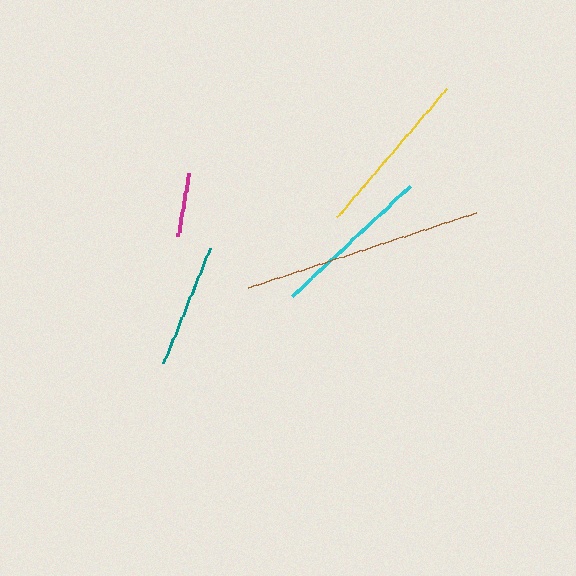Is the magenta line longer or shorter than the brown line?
The brown line is longer than the magenta line.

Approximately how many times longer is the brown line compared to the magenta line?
The brown line is approximately 3.8 times the length of the magenta line.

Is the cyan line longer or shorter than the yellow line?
The yellow line is longer than the cyan line.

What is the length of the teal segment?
The teal segment is approximately 124 pixels long.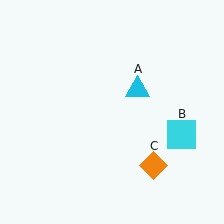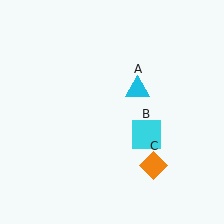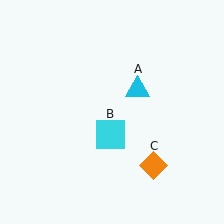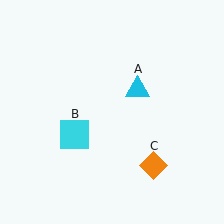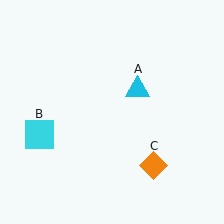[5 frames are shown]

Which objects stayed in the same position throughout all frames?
Cyan triangle (object A) and orange diamond (object C) remained stationary.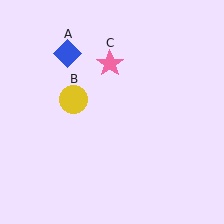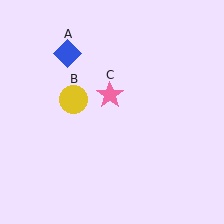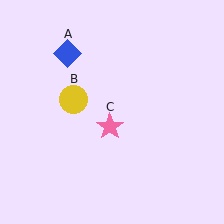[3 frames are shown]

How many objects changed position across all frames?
1 object changed position: pink star (object C).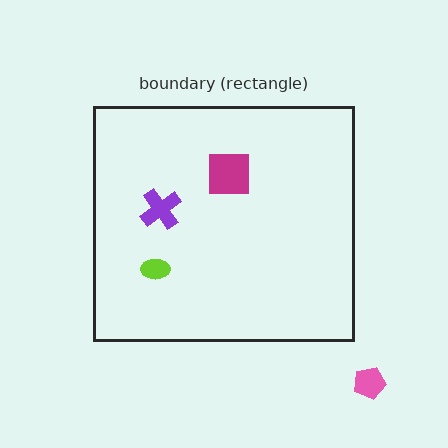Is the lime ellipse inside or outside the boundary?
Inside.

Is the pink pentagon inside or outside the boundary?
Outside.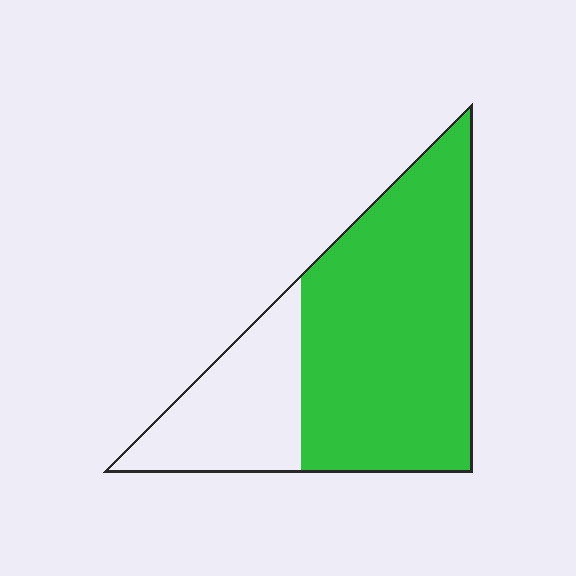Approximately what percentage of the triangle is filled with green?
Approximately 70%.